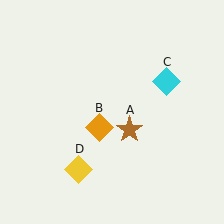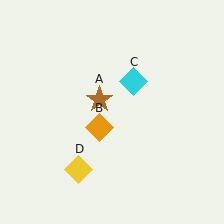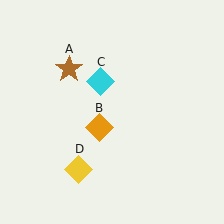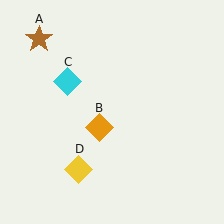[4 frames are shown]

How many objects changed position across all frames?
2 objects changed position: brown star (object A), cyan diamond (object C).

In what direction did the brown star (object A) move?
The brown star (object A) moved up and to the left.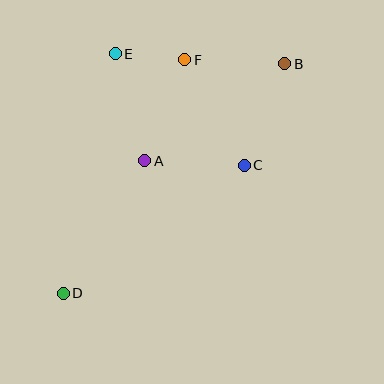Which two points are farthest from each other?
Points B and D are farthest from each other.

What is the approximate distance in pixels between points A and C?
The distance between A and C is approximately 99 pixels.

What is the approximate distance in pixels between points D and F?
The distance between D and F is approximately 263 pixels.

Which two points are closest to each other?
Points E and F are closest to each other.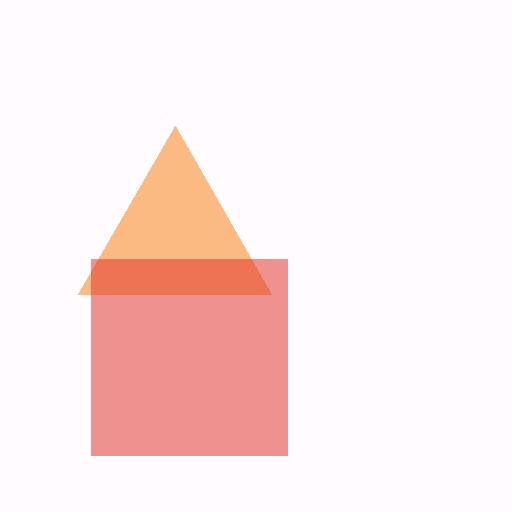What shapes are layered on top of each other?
The layered shapes are: an orange triangle, a red square.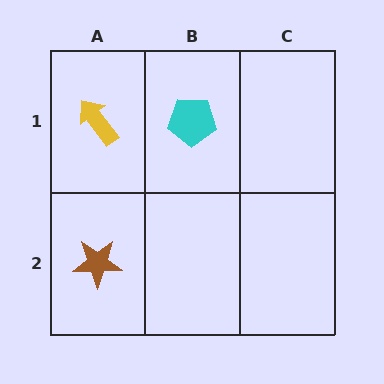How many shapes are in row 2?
1 shape.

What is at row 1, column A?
A yellow arrow.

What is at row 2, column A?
A brown star.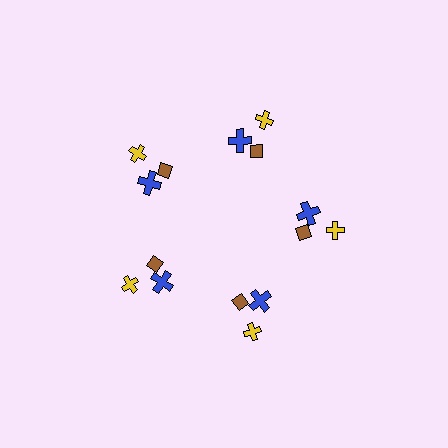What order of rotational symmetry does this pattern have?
This pattern has 5-fold rotational symmetry.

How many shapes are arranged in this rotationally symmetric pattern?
There are 15 shapes, arranged in 5 groups of 3.